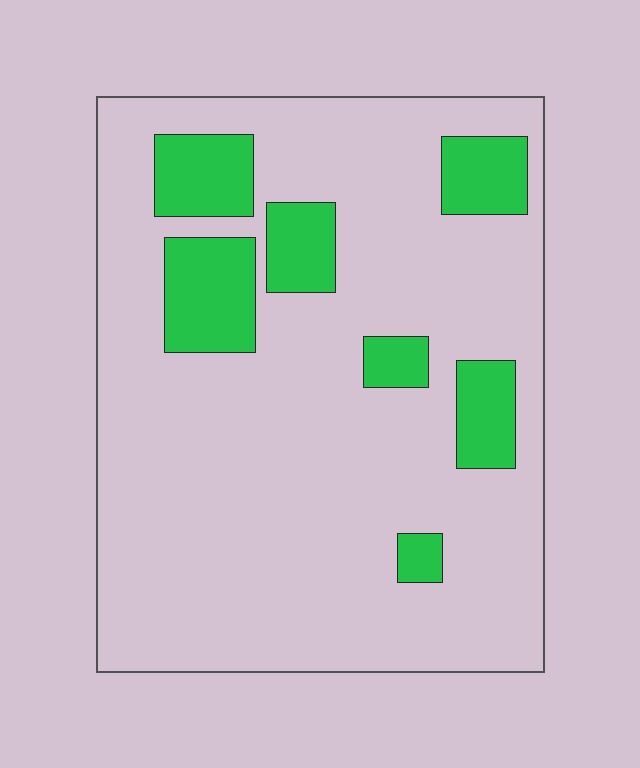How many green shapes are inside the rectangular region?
7.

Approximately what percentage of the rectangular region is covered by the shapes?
Approximately 15%.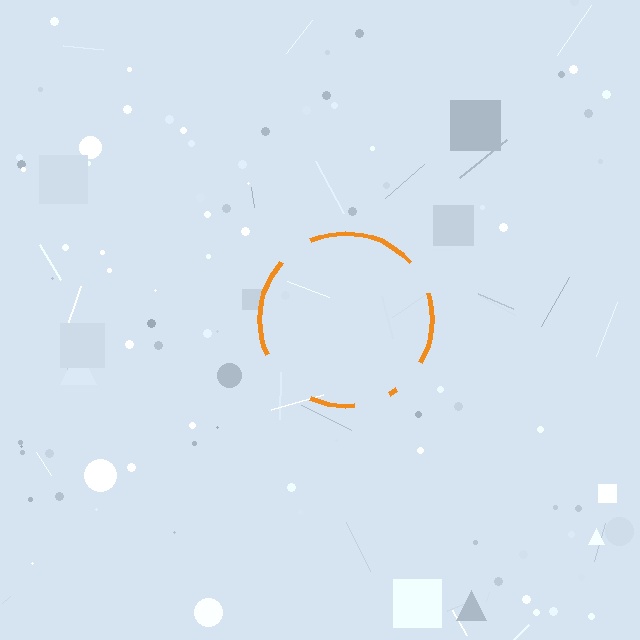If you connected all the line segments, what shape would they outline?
They would outline a circle.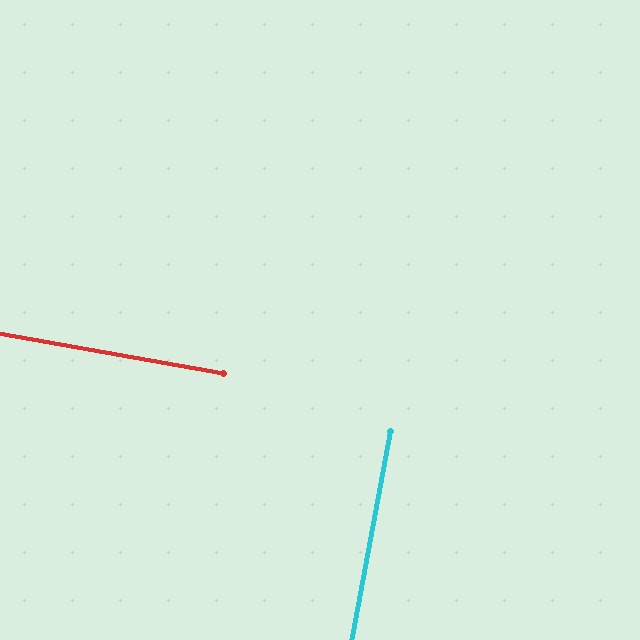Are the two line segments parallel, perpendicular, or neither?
Perpendicular — they meet at approximately 90°.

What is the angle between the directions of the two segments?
Approximately 90 degrees.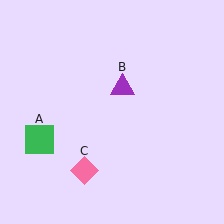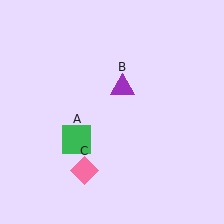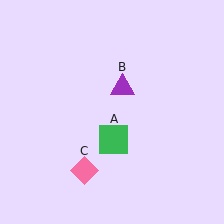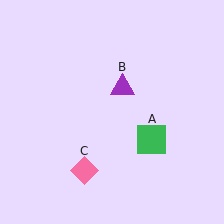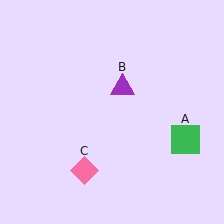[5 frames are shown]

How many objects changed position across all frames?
1 object changed position: green square (object A).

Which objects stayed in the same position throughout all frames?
Purple triangle (object B) and pink diamond (object C) remained stationary.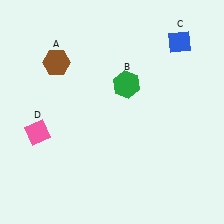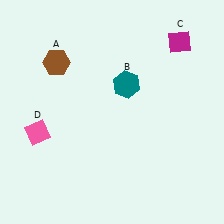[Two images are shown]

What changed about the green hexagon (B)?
In Image 1, B is green. In Image 2, it changed to teal.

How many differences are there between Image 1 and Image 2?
There are 2 differences between the two images.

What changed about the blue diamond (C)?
In Image 1, C is blue. In Image 2, it changed to magenta.